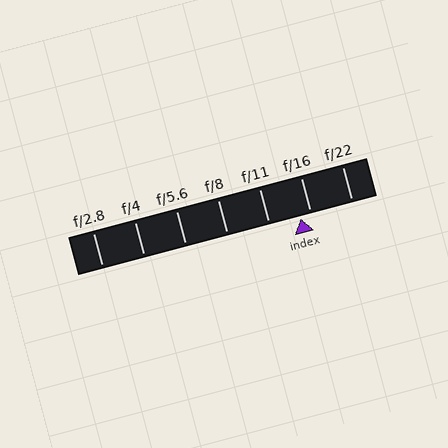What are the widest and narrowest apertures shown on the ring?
The widest aperture shown is f/2.8 and the narrowest is f/22.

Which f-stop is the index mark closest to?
The index mark is closest to f/16.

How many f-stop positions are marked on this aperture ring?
There are 7 f-stop positions marked.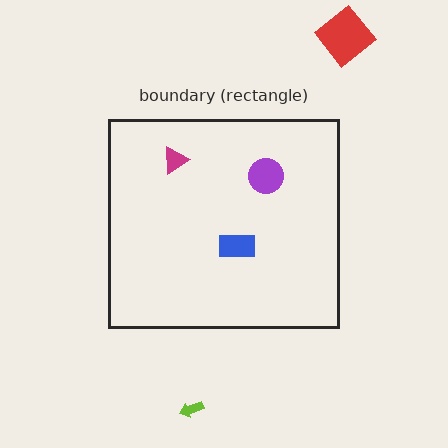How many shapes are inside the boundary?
3 inside, 2 outside.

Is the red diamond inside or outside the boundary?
Outside.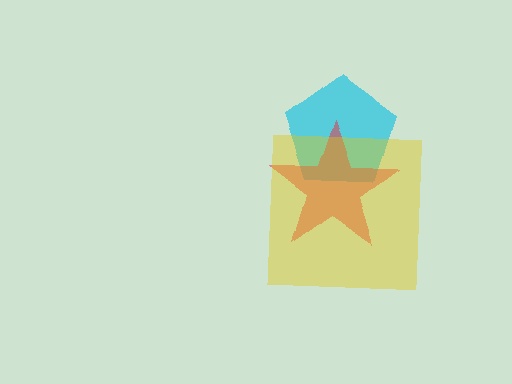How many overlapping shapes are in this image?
There are 3 overlapping shapes in the image.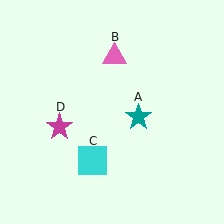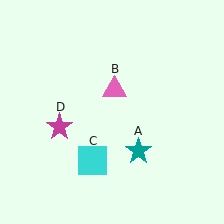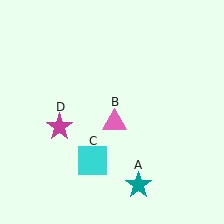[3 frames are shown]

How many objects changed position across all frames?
2 objects changed position: teal star (object A), pink triangle (object B).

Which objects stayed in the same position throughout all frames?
Cyan square (object C) and magenta star (object D) remained stationary.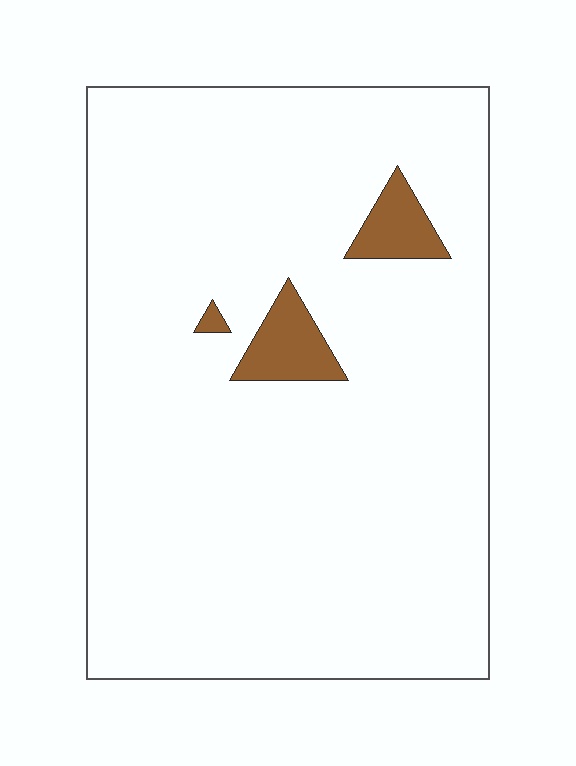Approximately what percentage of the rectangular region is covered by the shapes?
Approximately 5%.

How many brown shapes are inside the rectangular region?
3.